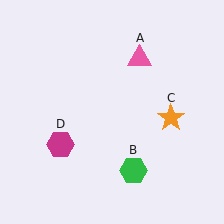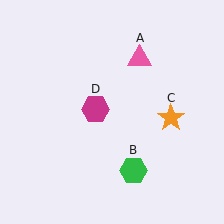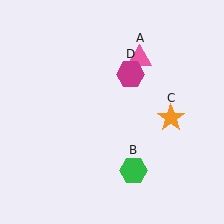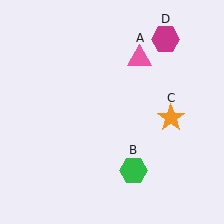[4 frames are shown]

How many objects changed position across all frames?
1 object changed position: magenta hexagon (object D).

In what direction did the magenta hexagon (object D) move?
The magenta hexagon (object D) moved up and to the right.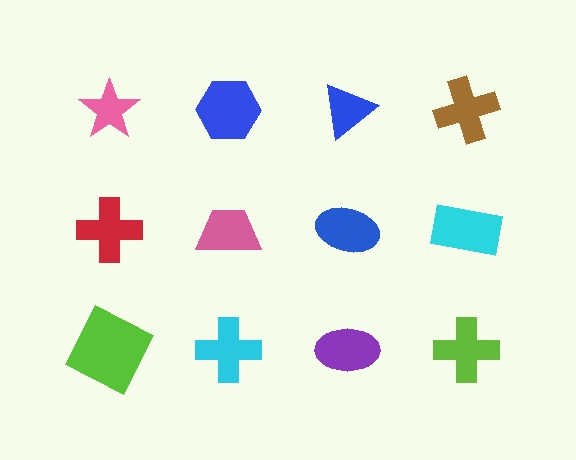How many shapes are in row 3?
4 shapes.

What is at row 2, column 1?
A red cross.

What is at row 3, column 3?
A purple ellipse.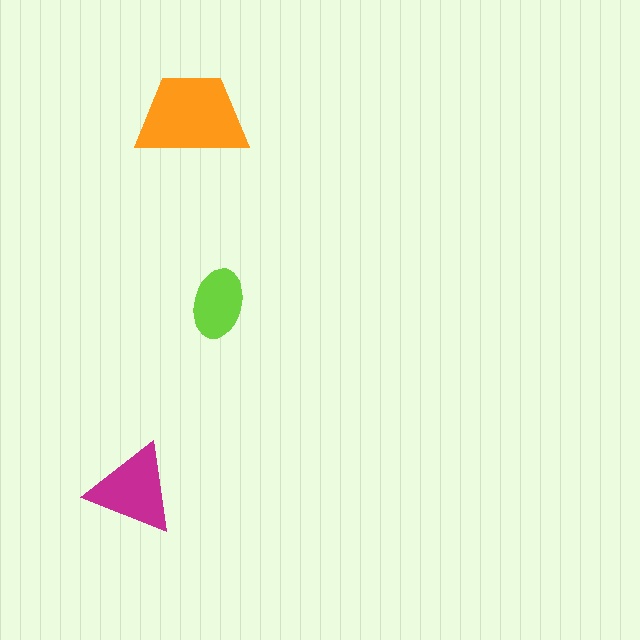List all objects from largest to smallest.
The orange trapezoid, the magenta triangle, the lime ellipse.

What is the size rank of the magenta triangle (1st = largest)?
2nd.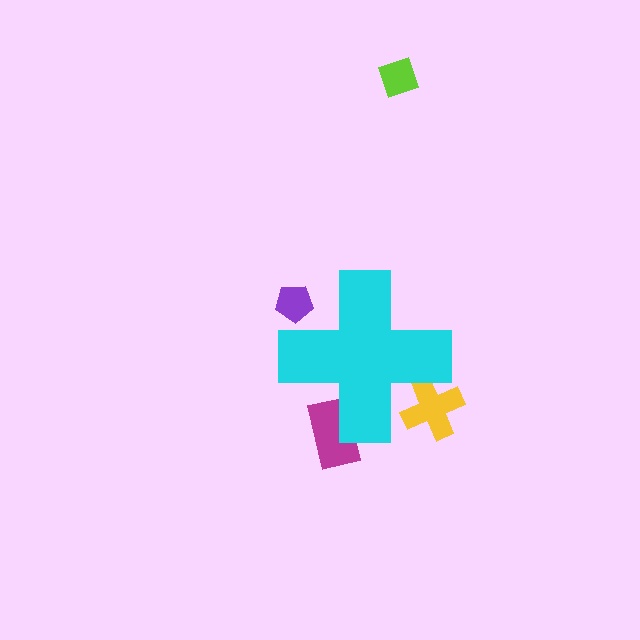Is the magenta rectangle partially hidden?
Yes, the magenta rectangle is partially hidden behind the cyan cross.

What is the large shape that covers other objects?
A cyan cross.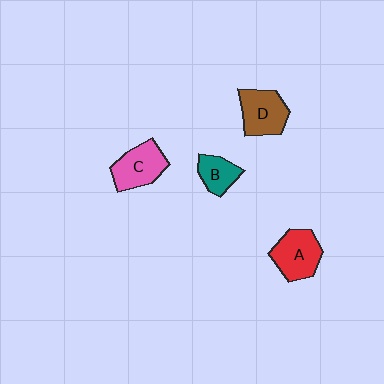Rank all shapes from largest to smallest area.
From largest to smallest: A (red), D (brown), C (pink), B (teal).